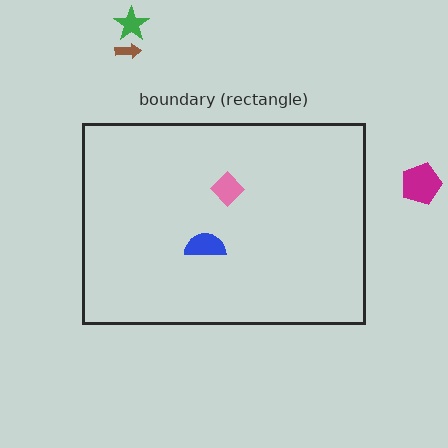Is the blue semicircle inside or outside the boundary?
Inside.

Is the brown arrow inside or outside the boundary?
Outside.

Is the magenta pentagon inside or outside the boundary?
Outside.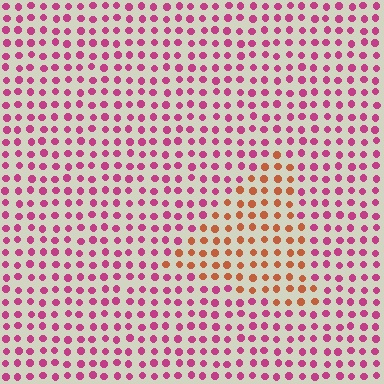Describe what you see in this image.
The image is filled with small magenta elements in a uniform arrangement. A triangle-shaped region is visible where the elements are tinted to a slightly different hue, forming a subtle color boundary.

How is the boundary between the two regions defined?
The boundary is defined purely by a slight shift in hue (about 50 degrees). Spacing, size, and orientation are identical on both sides.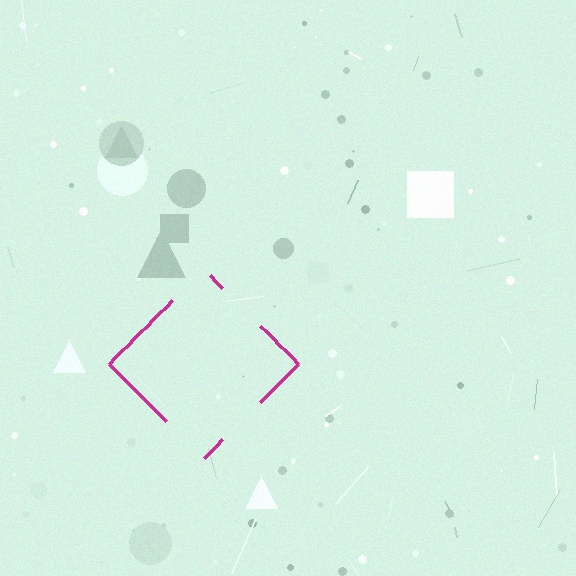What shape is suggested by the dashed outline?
The dashed outline suggests a diamond.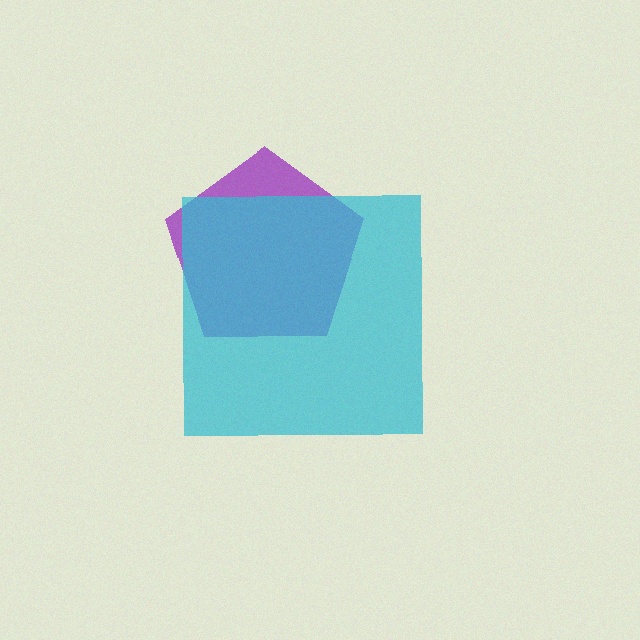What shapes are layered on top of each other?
The layered shapes are: a purple pentagon, a cyan square.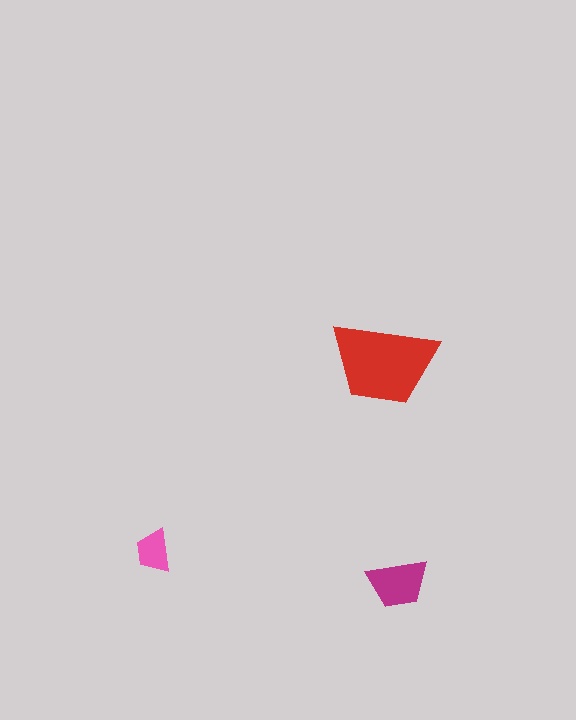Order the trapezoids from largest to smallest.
the red one, the magenta one, the pink one.